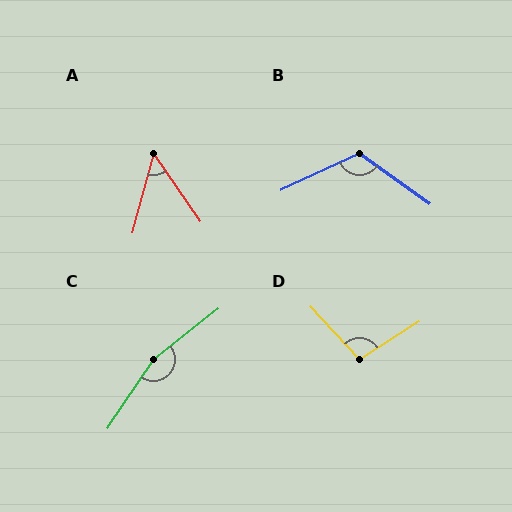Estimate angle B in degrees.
Approximately 119 degrees.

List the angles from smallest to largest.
A (49°), D (100°), B (119°), C (162°).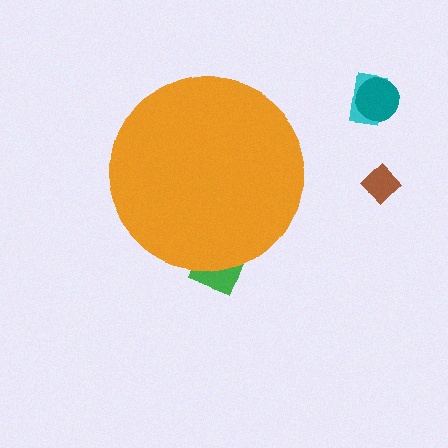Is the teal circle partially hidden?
No, the teal circle is fully visible.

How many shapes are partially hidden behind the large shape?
1 shape is partially hidden.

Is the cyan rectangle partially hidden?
No, the cyan rectangle is fully visible.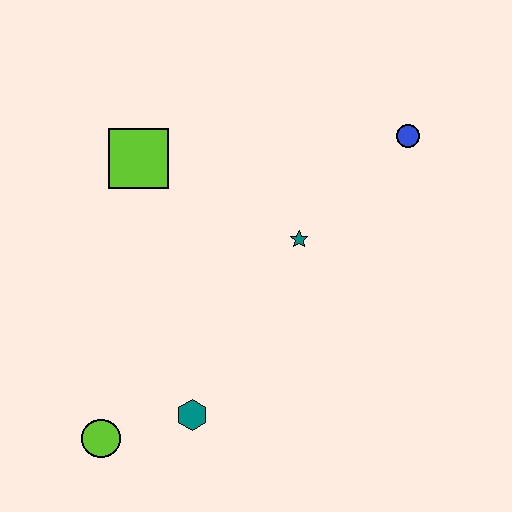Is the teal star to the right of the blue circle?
No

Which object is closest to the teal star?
The blue circle is closest to the teal star.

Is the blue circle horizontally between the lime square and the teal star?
No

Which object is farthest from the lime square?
The lime circle is farthest from the lime square.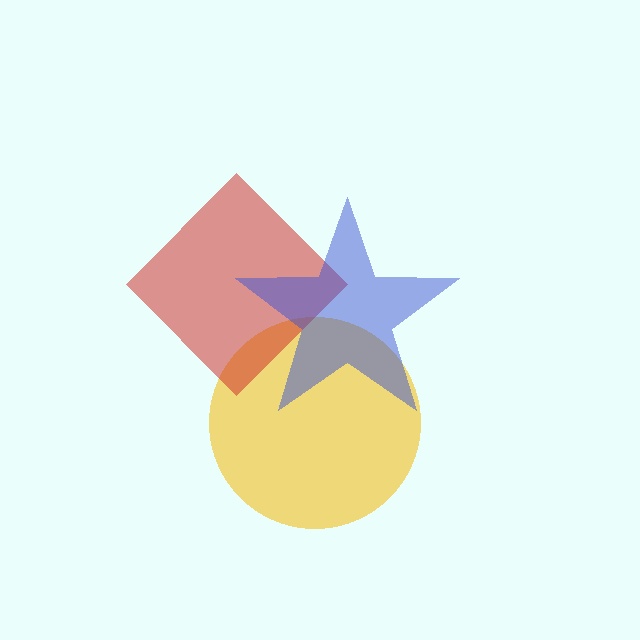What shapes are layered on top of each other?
The layered shapes are: a yellow circle, a red diamond, a blue star.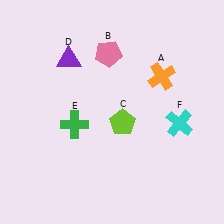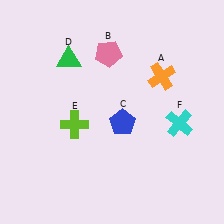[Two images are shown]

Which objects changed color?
C changed from lime to blue. D changed from purple to green. E changed from green to lime.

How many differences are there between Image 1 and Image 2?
There are 3 differences between the two images.